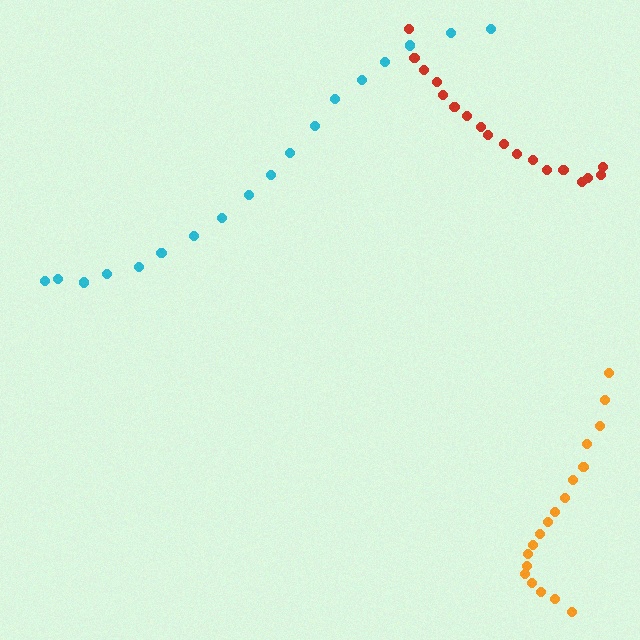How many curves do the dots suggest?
There are 3 distinct paths.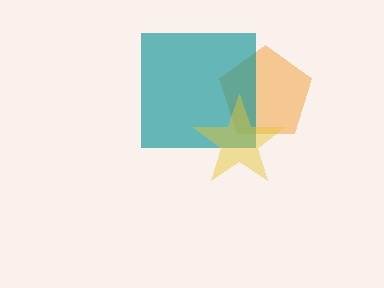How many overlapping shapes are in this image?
There are 3 overlapping shapes in the image.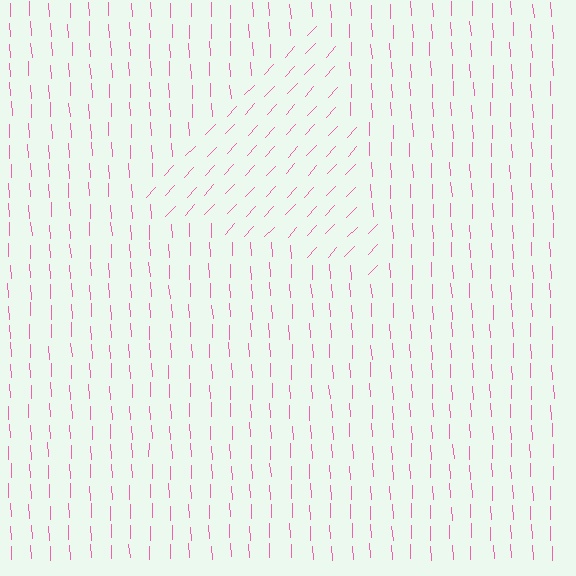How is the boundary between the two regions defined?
The boundary is defined purely by a change in line orientation (approximately 45 degrees difference). All lines are the same color and thickness.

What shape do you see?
I see a triangle.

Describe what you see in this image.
The image is filled with small pink line segments. A triangle region in the image has lines oriented differently from the surrounding lines, creating a visible texture boundary.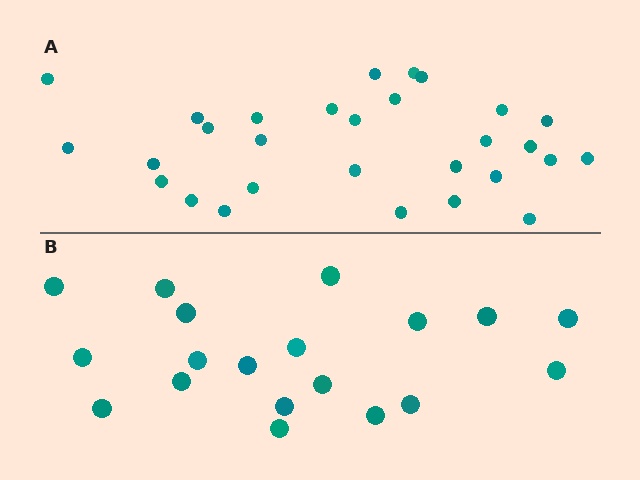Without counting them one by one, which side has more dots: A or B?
Region A (the top region) has more dots.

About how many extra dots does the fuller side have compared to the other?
Region A has roughly 10 or so more dots than region B.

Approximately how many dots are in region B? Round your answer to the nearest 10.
About 20 dots. (The exact count is 19, which rounds to 20.)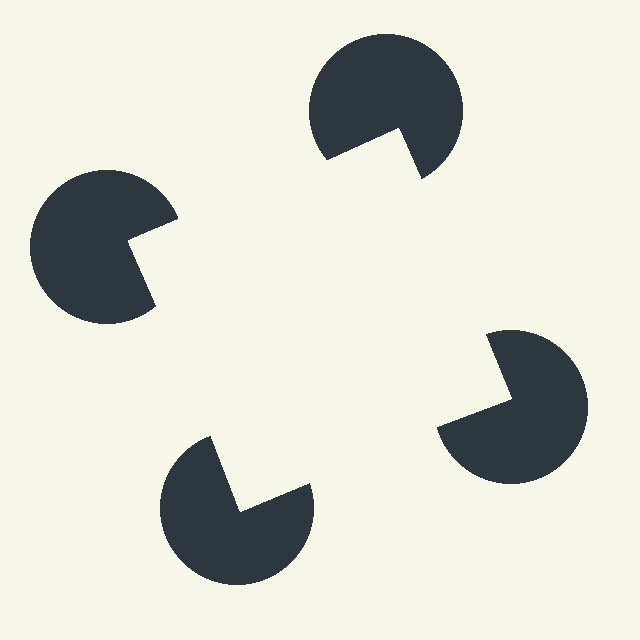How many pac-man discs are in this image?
There are 4 — one at each vertex of the illusory square.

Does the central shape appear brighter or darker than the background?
It typically appears slightly brighter than the background, even though no actual brightness change is drawn.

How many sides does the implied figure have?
4 sides.